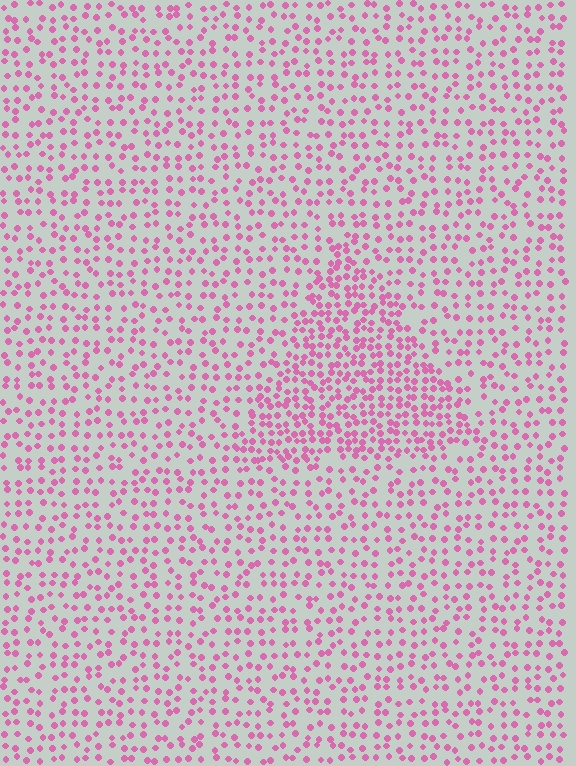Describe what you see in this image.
The image contains small pink elements arranged at two different densities. A triangle-shaped region is visible where the elements are more densely packed than the surrounding area.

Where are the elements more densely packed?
The elements are more densely packed inside the triangle boundary.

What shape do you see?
I see a triangle.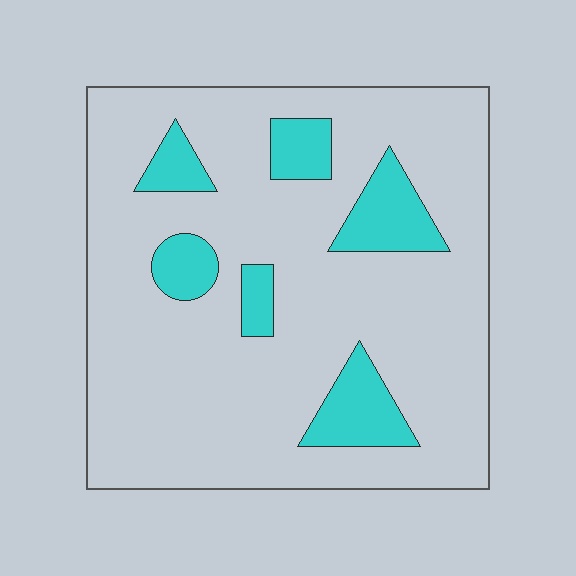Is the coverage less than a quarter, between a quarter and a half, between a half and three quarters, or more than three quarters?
Less than a quarter.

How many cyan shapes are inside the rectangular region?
6.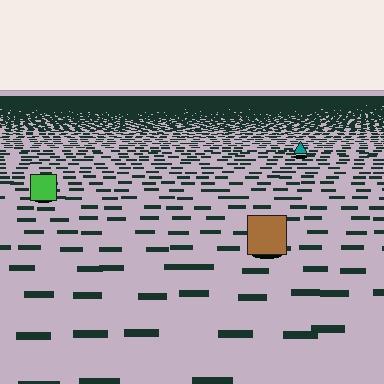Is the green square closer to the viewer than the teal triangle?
Yes. The green square is closer — you can tell from the texture gradient: the ground texture is coarser near it.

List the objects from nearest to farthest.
From nearest to farthest: the brown square, the green square, the teal triangle.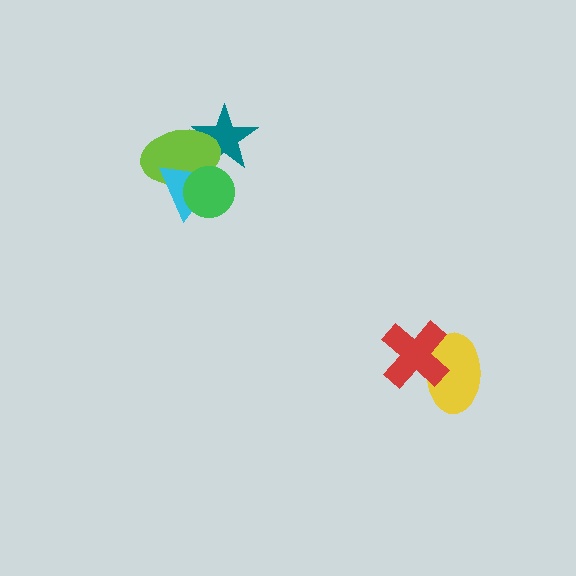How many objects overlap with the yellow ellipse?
1 object overlaps with the yellow ellipse.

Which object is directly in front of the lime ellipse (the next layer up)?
The cyan triangle is directly in front of the lime ellipse.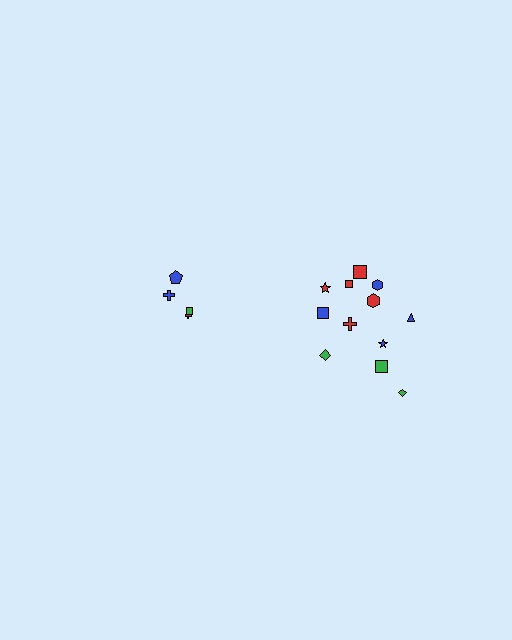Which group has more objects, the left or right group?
The right group.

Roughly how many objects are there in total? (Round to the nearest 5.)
Roughly 15 objects in total.